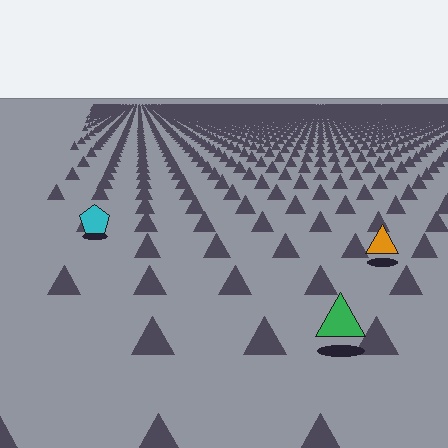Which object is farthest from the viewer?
The cyan pentagon is farthest from the viewer. It appears smaller and the ground texture around it is denser.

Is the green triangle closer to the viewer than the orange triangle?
Yes. The green triangle is closer — you can tell from the texture gradient: the ground texture is coarser near it.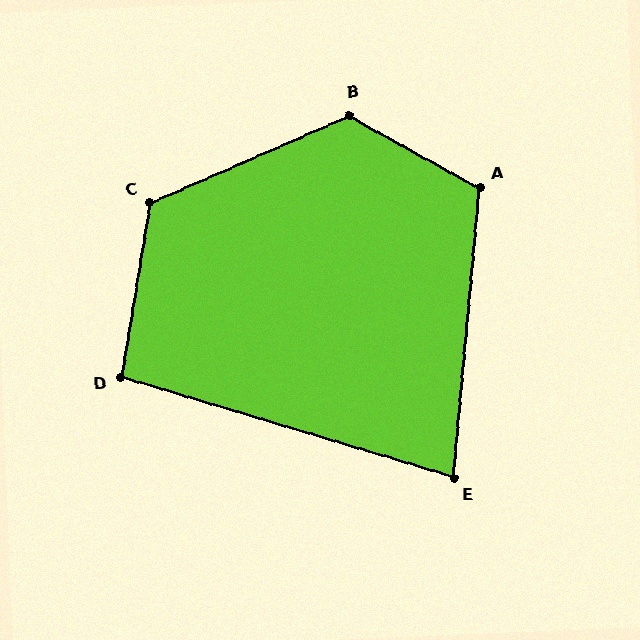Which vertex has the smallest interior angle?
E, at approximately 78 degrees.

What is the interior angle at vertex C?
Approximately 123 degrees (obtuse).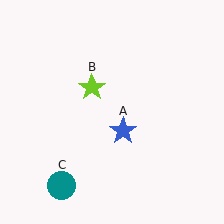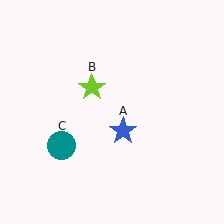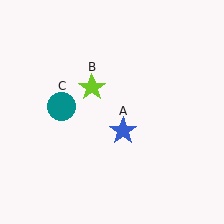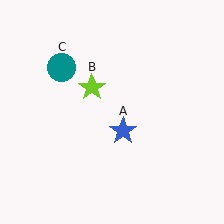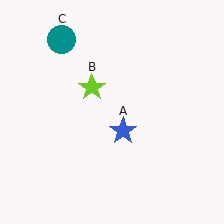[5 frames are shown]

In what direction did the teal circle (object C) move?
The teal circle (object C) moved up.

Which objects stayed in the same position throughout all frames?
Blue star (object A) and lime star (object B) remained stationary.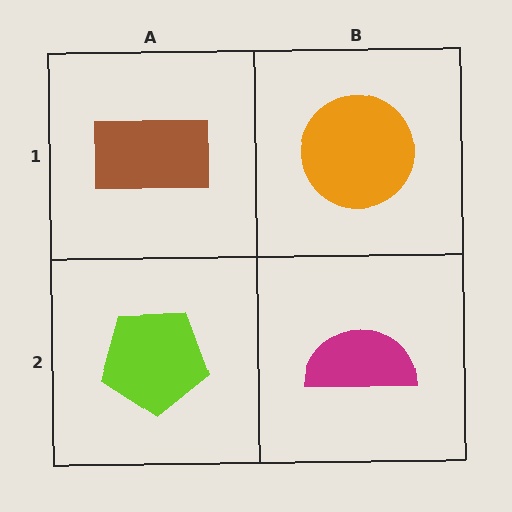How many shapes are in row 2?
2 shapes.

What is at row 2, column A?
A lime pentagon.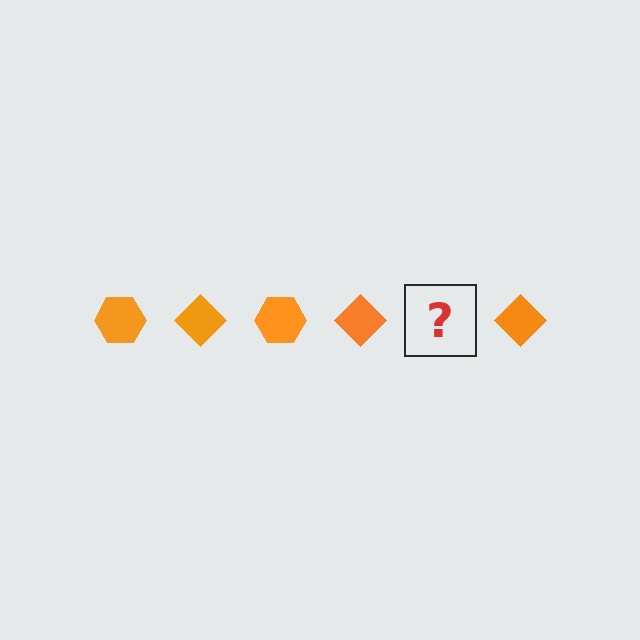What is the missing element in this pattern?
The missing element is an orange hexagon.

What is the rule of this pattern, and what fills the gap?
The rule is that the pattern cycles through hexagon, diamond shapes in orange. The gap should be filled with an orange hexagon.